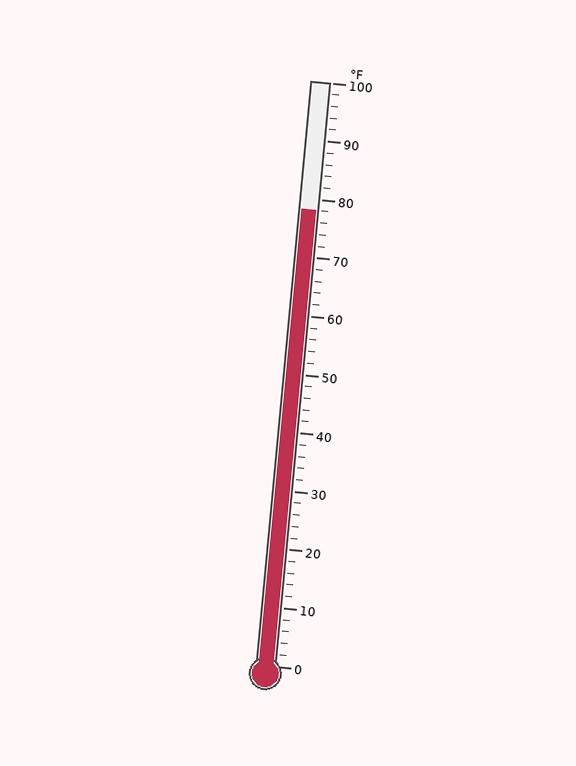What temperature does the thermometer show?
The thermometer shows approximately 78°F.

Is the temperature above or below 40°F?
The temperature is above 40°F.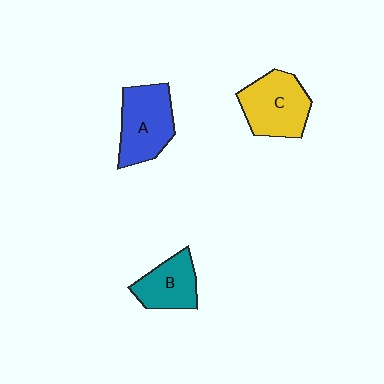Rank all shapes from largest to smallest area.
From largest to smallest: C (yellow), A (blue), B (teal).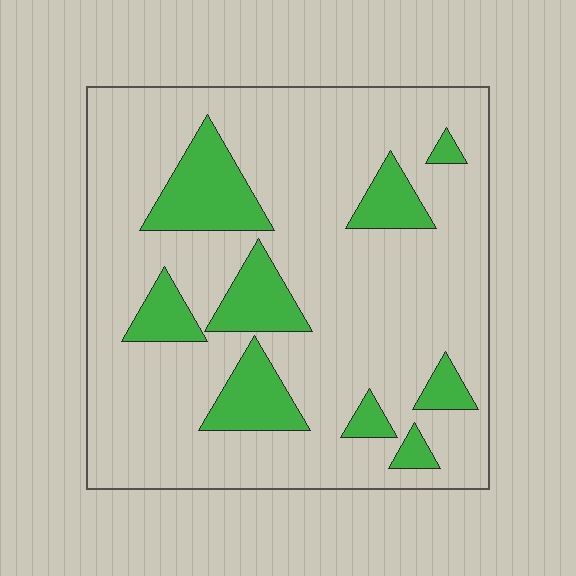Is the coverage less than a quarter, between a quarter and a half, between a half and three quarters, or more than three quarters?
Less than a quarter.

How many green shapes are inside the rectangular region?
9.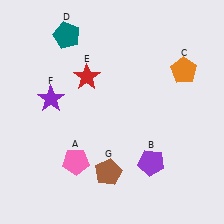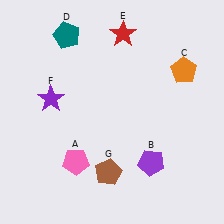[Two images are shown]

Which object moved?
The red star (E) moved up.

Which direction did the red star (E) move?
The red star (E) moved up.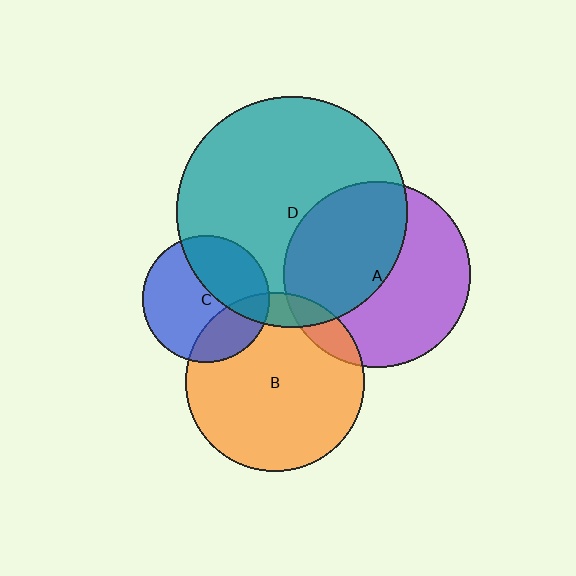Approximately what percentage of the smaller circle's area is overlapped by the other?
Approximately 40%.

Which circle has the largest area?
Circle D (teal).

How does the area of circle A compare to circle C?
Approximately 2.1 times.